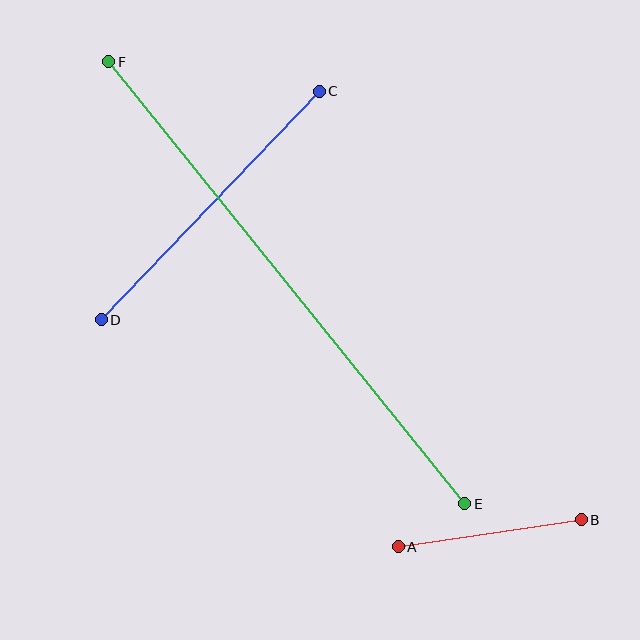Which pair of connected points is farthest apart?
Points E and F are farthest apart.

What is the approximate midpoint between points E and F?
The midpoint is at approximately (287, 283) pixels.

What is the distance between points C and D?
The distance is approximately 316 pixels.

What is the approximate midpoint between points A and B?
The midpoint is at approximately (490, 533) pixels.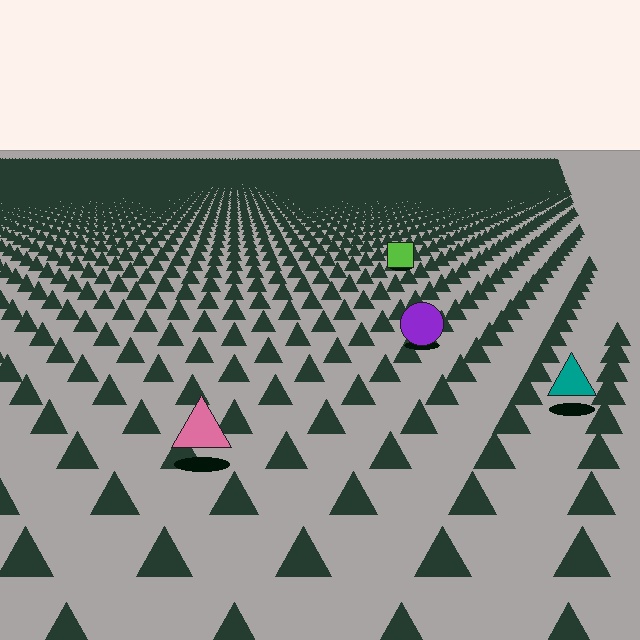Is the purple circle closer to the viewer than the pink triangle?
No. The pink triangle is closer — you can tell from the texture gradient: the ground texture is coarser near it.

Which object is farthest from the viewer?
The lime square is farthest from the viewer. It appears smaller and the ground texture around it is denser.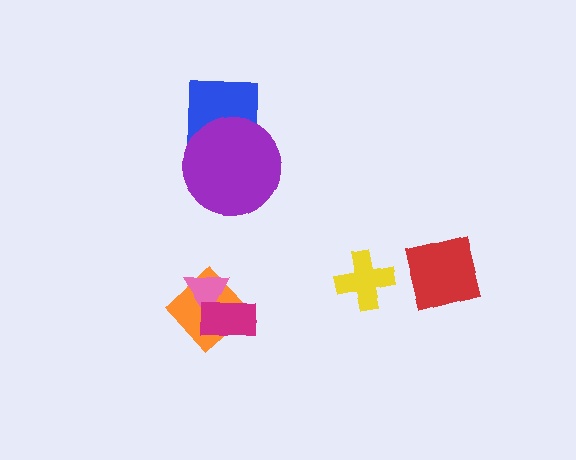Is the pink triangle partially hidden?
Yes, it is partially covered by another shape.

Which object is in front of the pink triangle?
The magenta rectangle is in front of the pink triangle.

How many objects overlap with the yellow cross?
0 objects overlap with the yellow cross.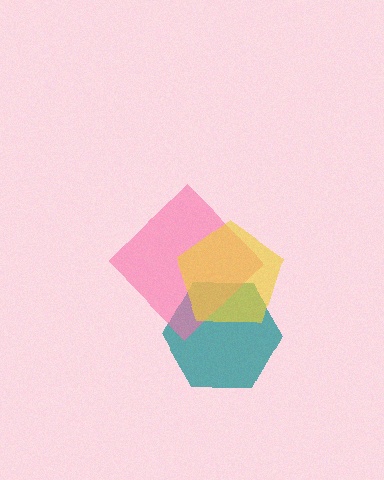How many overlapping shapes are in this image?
There are 3 overlapping shapes in the image.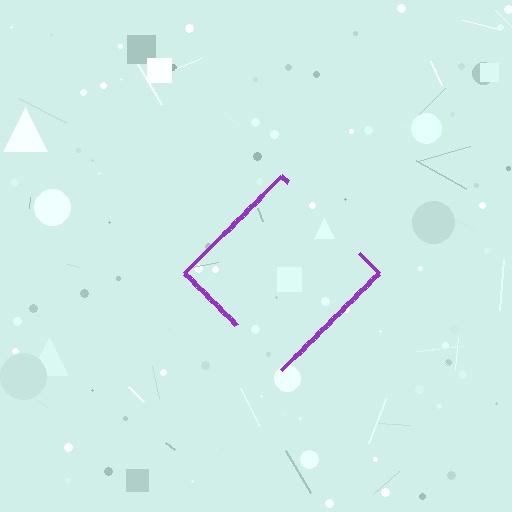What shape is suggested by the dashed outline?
The dashed outline suggests a diamond.